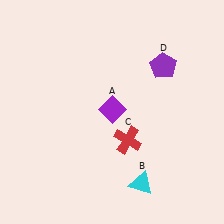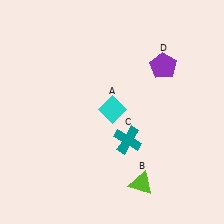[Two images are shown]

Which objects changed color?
A changed from purple to cyan. B changed from cyan to lime. C changed from red to teal.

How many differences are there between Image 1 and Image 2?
There are 3 differences between the two images.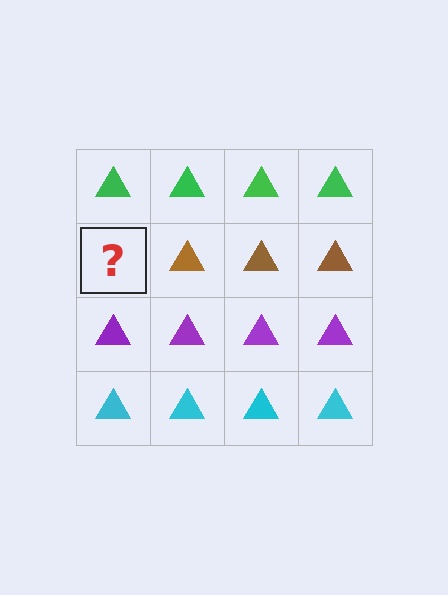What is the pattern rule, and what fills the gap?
The rule is that each row has a consistent color. The gap should be filled with a brown triangle.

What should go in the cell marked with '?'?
The missing cell should contain a brown triangle.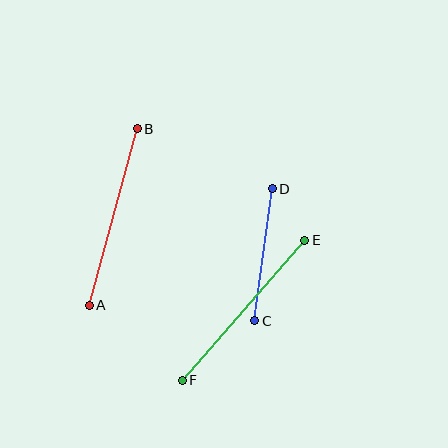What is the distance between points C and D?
The distance is approximately 133 pixels.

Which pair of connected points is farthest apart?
Points E and F are farthest apart.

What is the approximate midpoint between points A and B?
The midpoint is at approximately (113, 217) pixels.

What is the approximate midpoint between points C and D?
The midpoint is at approximately (263, 255) pixels.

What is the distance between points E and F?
The distance is approximately 186 pixels.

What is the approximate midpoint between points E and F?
The midpoint is at approximately (243, 310) pixels.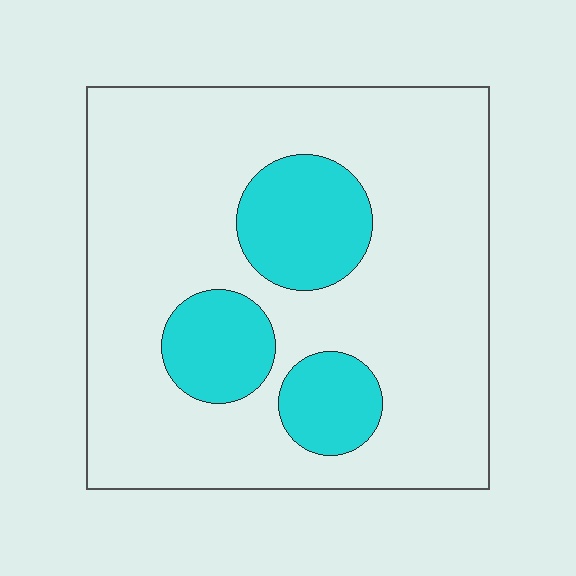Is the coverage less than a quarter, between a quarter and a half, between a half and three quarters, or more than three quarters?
Less than a quarter.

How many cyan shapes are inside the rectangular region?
3.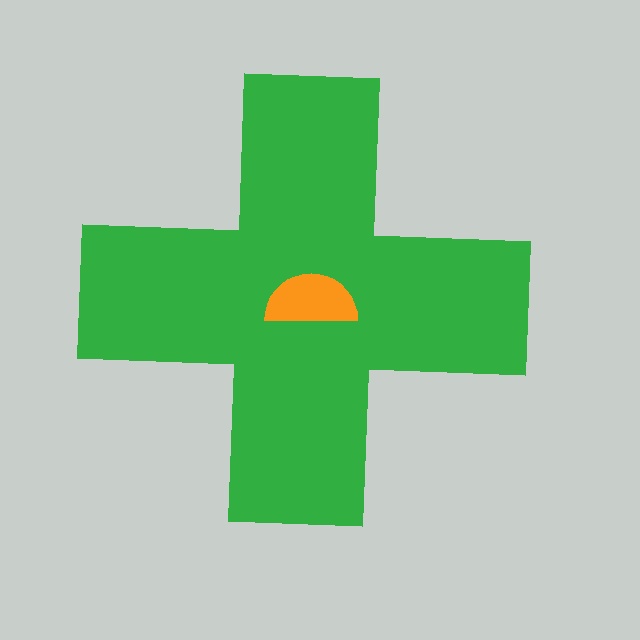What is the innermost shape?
The orange semicircle.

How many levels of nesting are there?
2.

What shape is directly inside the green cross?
The orange semicircle.